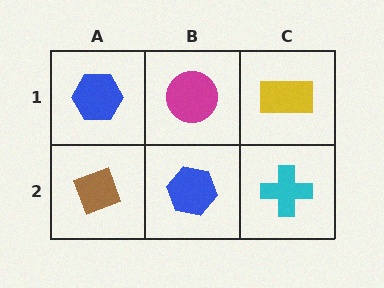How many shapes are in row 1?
3 shapes.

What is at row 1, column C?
A yellow rectangle.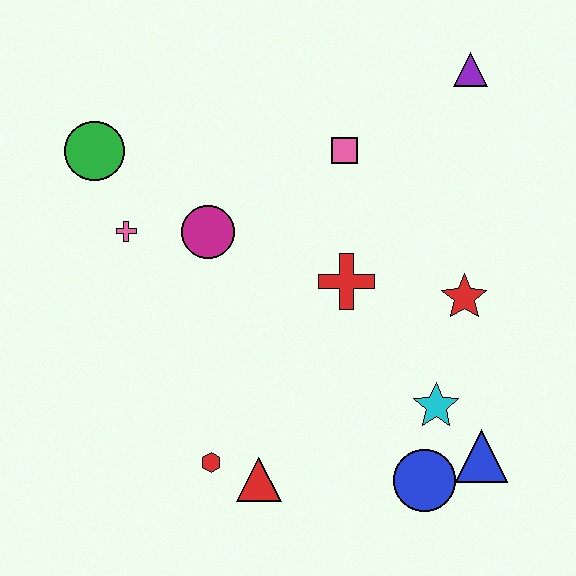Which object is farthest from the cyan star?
The green circle is farthest from the cyan star.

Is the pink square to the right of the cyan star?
No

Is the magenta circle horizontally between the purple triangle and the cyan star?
No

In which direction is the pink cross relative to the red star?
The pink cross is to the left of the red star.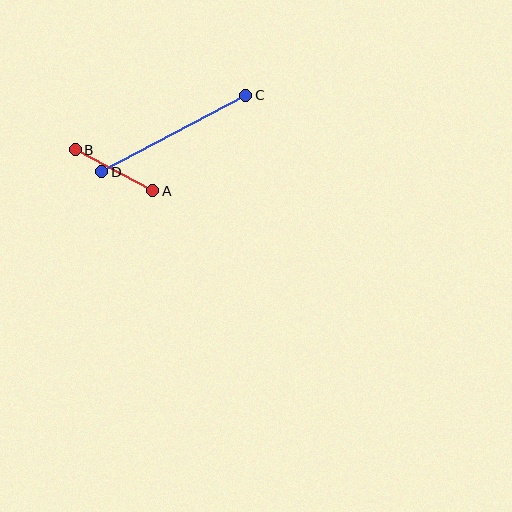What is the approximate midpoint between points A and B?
The midpoint is at approximately (114, 170) pixels.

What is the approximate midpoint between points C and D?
The midpoint is at approximately (174, 134) pixels.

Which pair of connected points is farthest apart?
Points C and D are farthest apart.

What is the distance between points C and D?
The distance is approximately 163 pixels.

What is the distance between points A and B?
The distance is approximately 88 pixels.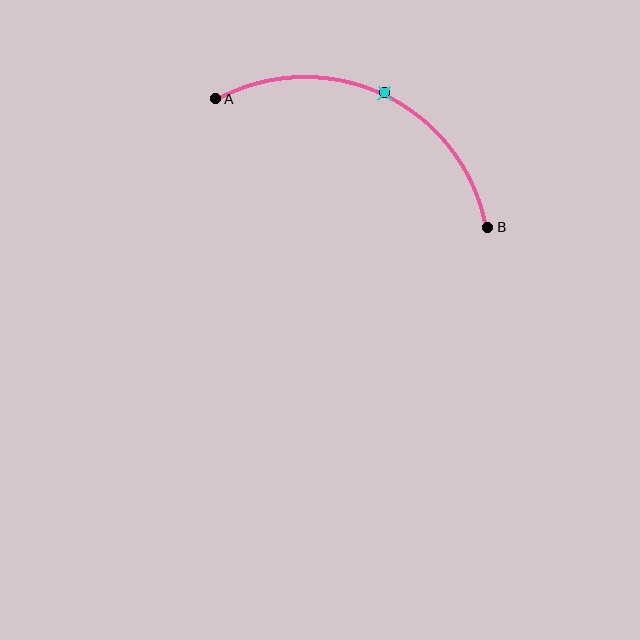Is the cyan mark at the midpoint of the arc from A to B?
Yes. The cyan mark lies on the arc at equal arc-length from both A and B — it is the arc midpoint.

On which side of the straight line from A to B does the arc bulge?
The arc bulges above the straight line connecting A and B.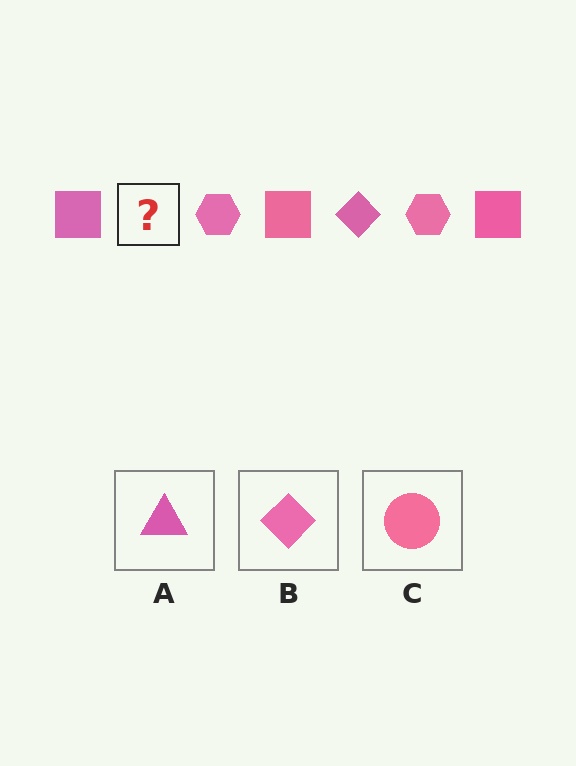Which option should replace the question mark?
Option B.